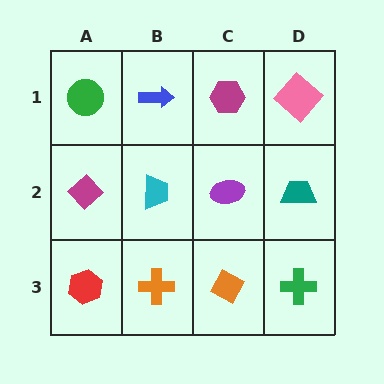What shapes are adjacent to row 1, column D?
A teal trapezoid (row 2, column D), a magenta hexagon (row 1, column C).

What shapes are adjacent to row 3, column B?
A cyan trapezoid (row 2, column B), a red hexagon (row 3, column A), an orange diamond (row 3, column C).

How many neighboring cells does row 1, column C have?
3.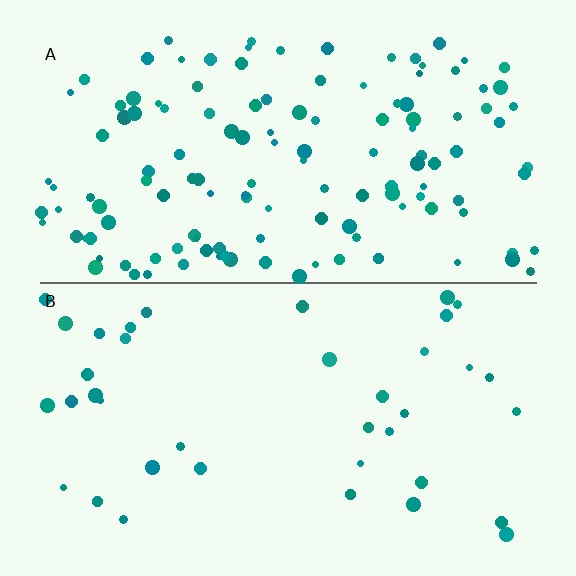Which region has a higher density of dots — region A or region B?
A (the top).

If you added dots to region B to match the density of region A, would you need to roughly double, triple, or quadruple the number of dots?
Approximately triple.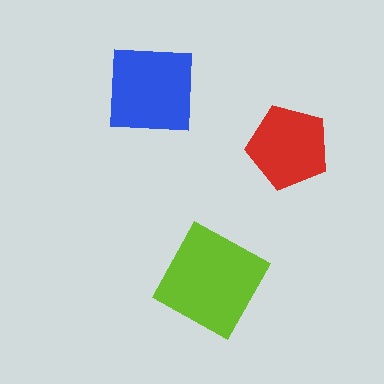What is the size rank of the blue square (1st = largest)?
2nd.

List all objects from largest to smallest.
The lime diamond, the blue square, the red pentagon.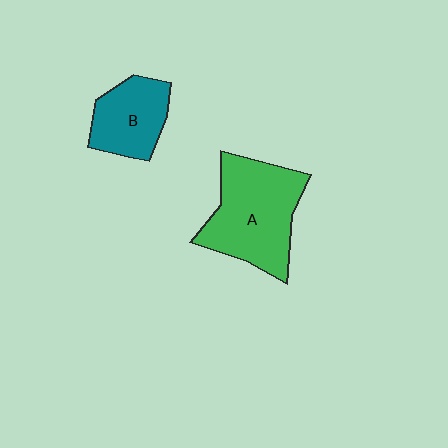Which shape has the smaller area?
Shape B (teal).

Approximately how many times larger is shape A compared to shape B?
Approximately 1.7 times.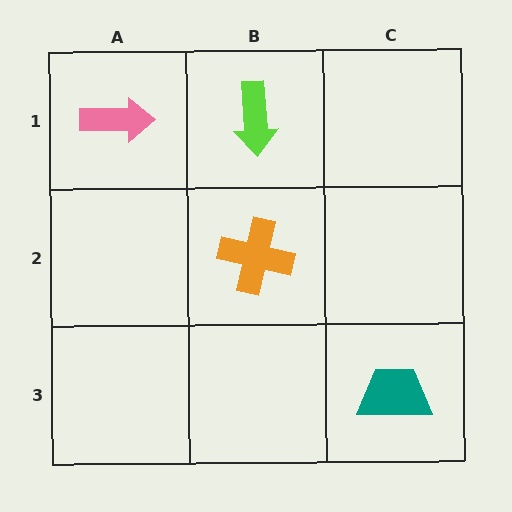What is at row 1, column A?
A pink arrow.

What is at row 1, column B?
A lime arrow.